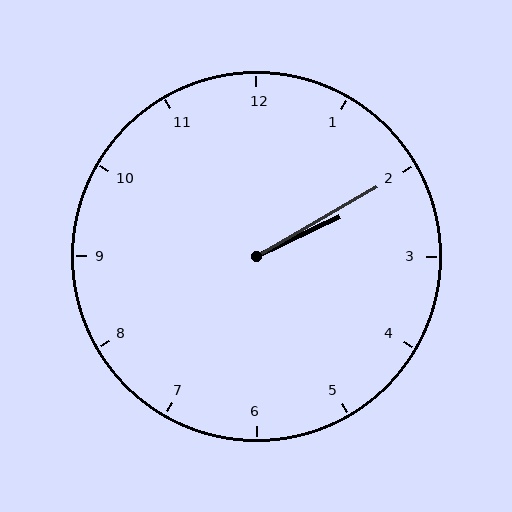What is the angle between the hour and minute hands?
Approximately 5 degrees.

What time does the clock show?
2:10.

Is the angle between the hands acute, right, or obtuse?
It is acute.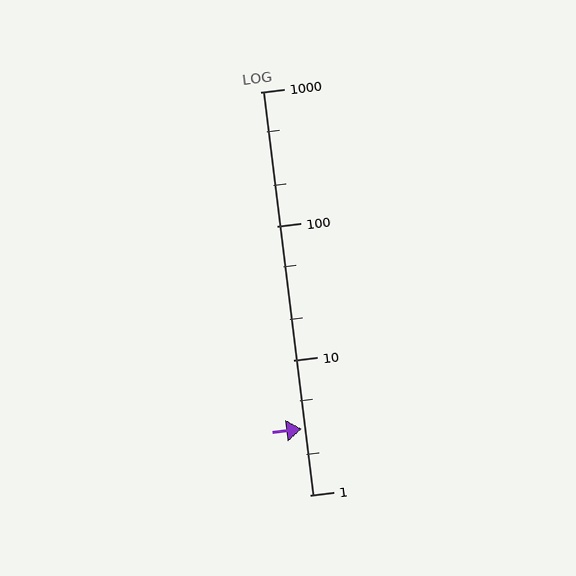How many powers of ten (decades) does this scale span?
The scale spans 3 decades, from 1 to 1000.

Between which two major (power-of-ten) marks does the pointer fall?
The pointer is between 1 and 10.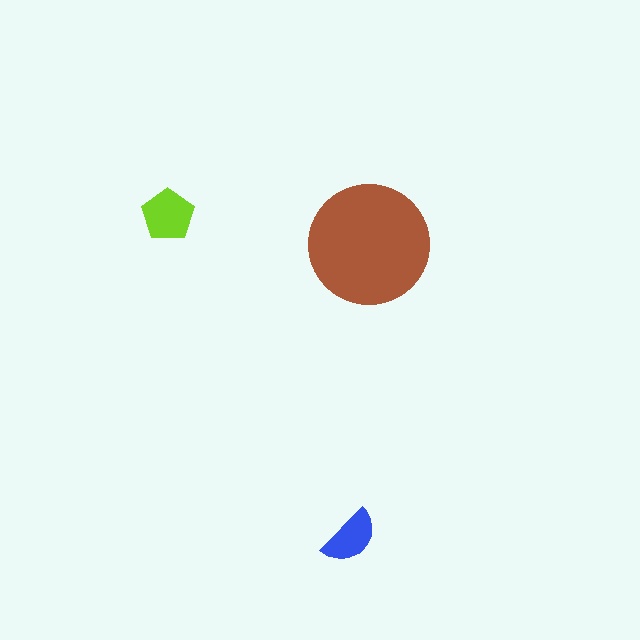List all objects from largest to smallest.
The brown circle, the lime pentagon, the blue semicircle.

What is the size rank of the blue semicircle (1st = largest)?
3rd.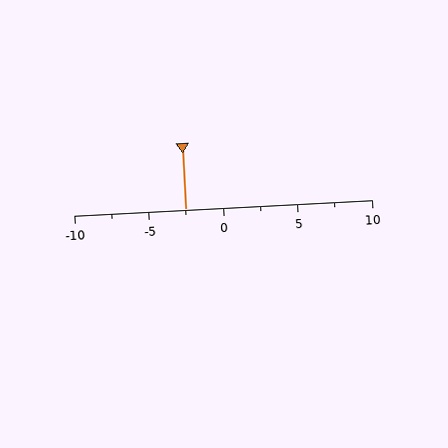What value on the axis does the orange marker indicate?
The marker indicates approximately -2.5.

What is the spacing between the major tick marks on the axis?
The major ticks are spaced 5 apart.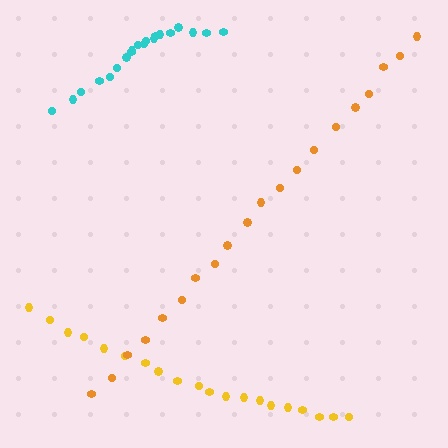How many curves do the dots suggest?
There are 3 distinct paths.